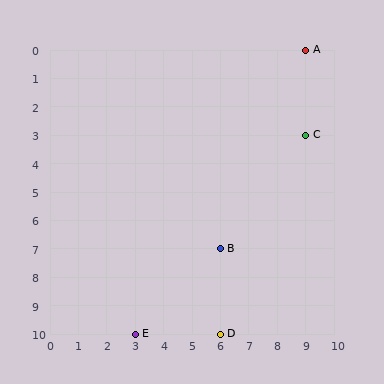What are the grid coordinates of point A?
Point A is at grid coordinates (9, 0).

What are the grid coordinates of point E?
Point E is at grid coordinates (3, 10).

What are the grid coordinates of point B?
Point B is at grid coordinates (6, 7).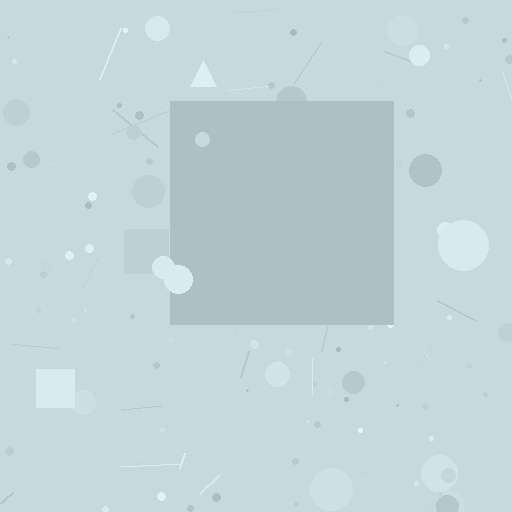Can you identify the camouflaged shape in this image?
The camouflaged shape is a square.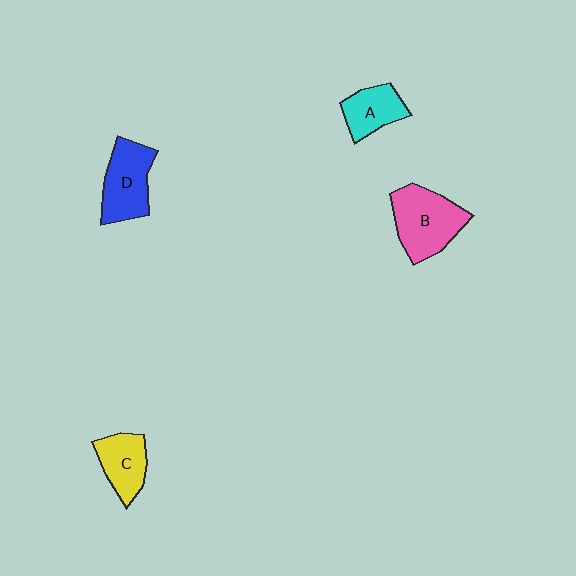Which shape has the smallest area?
Shape A (cyan).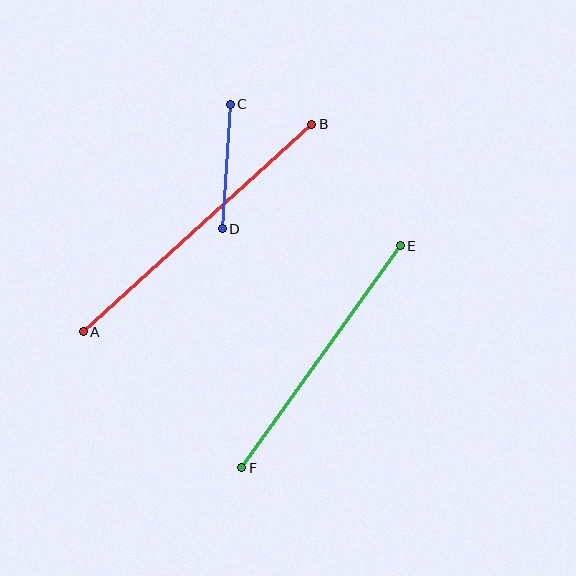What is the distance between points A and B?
The distance is approximately 309 pixels.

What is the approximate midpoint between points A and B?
The midpoint is at approximately (197, 228) pixels.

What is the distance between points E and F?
The distance is approximately 273 pixels.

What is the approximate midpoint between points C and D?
The midpoint is at approximately (226, 167) pixels.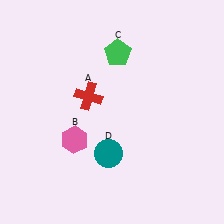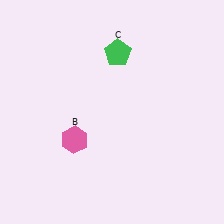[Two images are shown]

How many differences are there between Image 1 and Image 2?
There are 2 differences between the two images.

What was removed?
The red cross (A), the teal circle (D) were removed in Image 2.